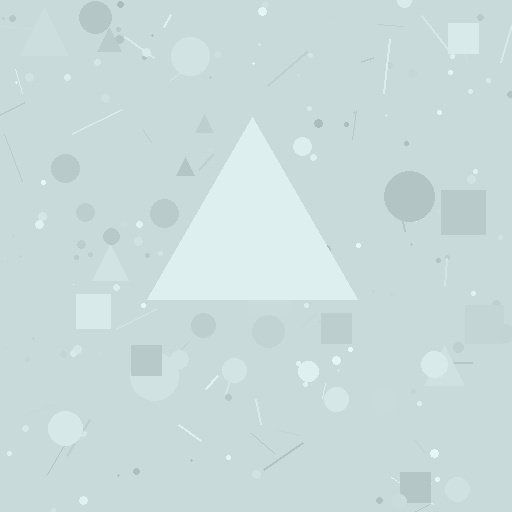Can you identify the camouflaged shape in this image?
The camouflaged shape is a triangle.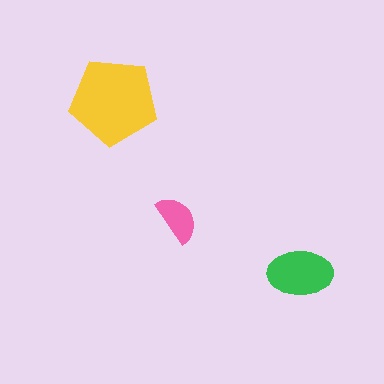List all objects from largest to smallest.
The yellow pentagon, the green ellipse, the pink semicircle.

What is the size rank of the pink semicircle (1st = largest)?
3rd.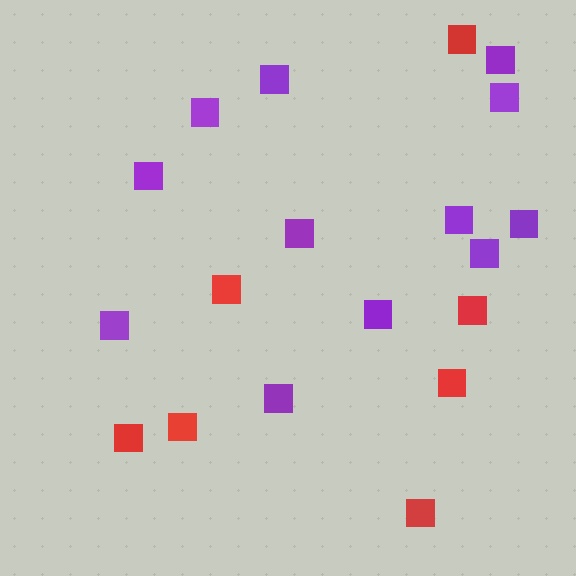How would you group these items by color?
There are 2 groups: one group of red squares (7) and one group of purple squares (12).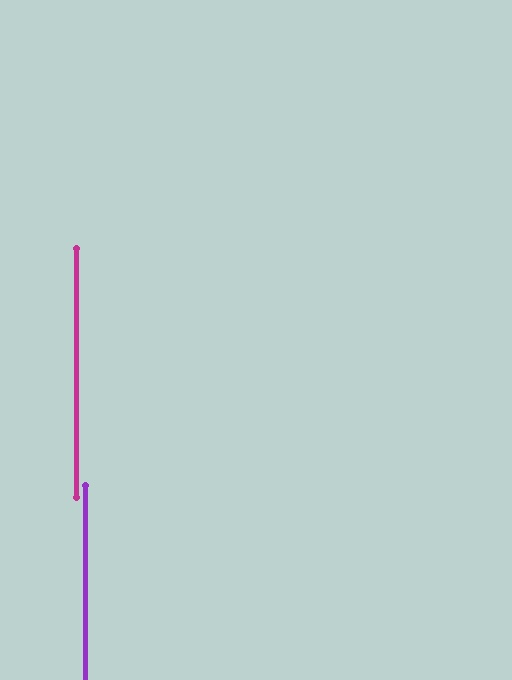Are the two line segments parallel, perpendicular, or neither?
Parallel — their directions differ by only 0.0°.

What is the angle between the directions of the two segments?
Approximately 0 degrees.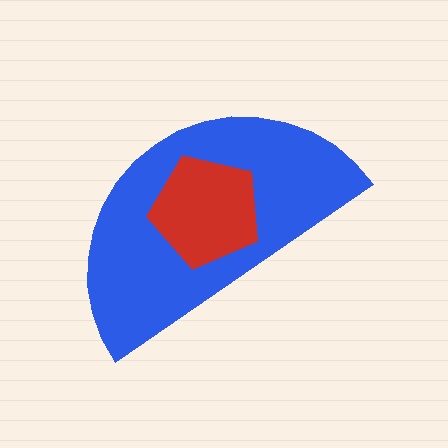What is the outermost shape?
The blue semicircle.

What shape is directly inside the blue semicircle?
The red pentagon.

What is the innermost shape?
The red pentagon.